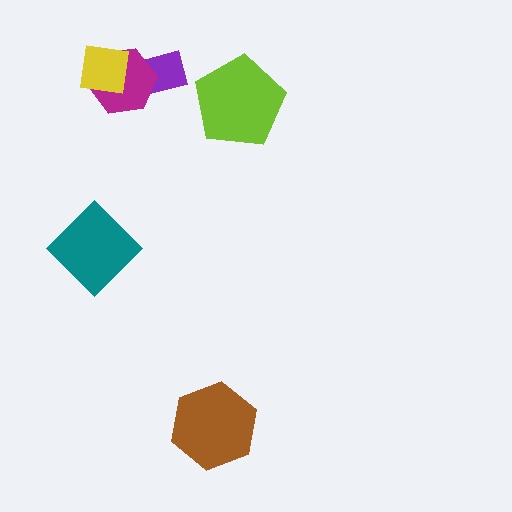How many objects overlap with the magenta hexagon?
2 objects overlap with the magenta hexagon.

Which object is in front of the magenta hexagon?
The yellow square is in front of the magenta hexagon.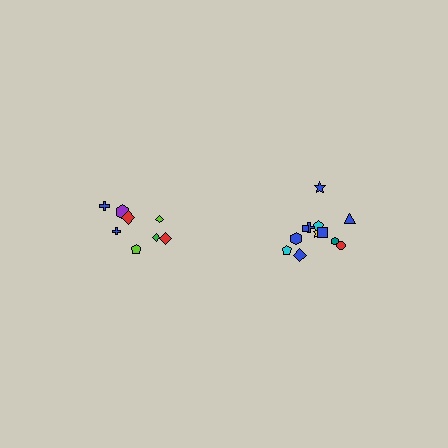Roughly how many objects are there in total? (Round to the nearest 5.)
Roughly 20 objects in total.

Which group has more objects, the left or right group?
The right group.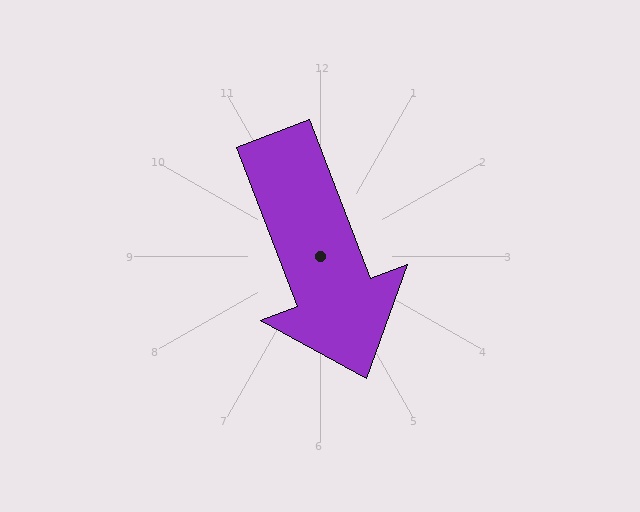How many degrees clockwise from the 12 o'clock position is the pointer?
Approximately 159 degrees.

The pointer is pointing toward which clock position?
Roughly 5 o'clock.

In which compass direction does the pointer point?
South.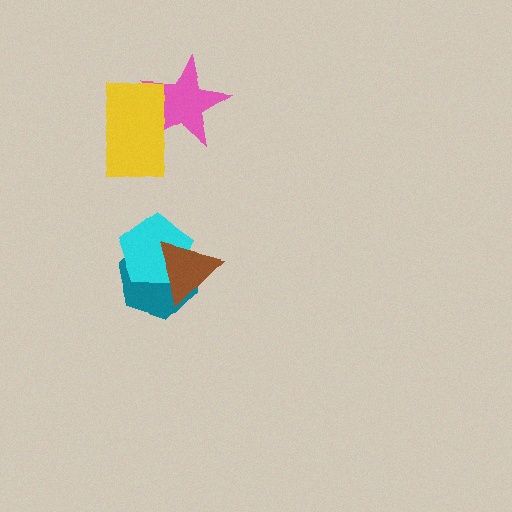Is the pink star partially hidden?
Yes, it is partially covered by another shape.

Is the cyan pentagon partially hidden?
Yes, it is partially covered by another shape.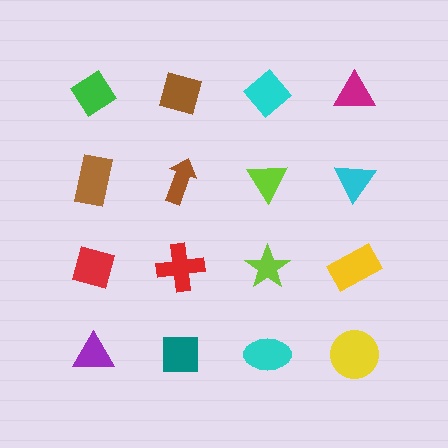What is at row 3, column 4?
A yellow rectangle.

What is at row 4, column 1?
A purple triangle.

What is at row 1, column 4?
A magenta triangle.